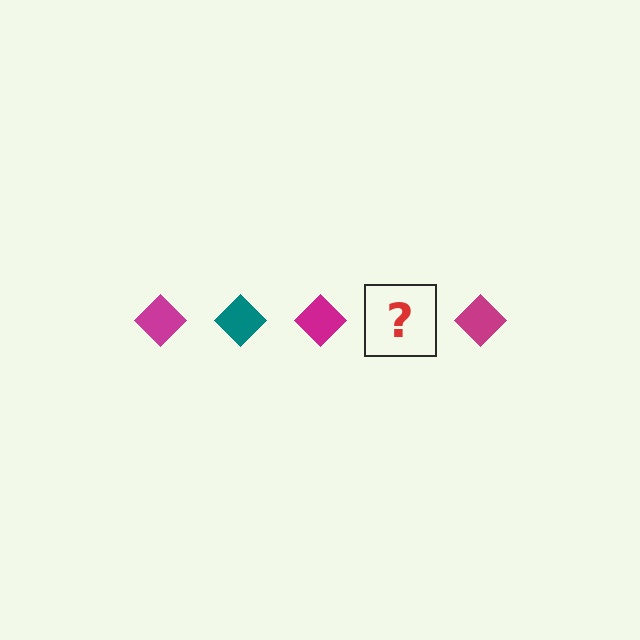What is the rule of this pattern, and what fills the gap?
The rule is that the pattern cycles through magenta, teal diamonds. The gap should be filled with a teal diamond.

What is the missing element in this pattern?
The missing element is a teal diamond.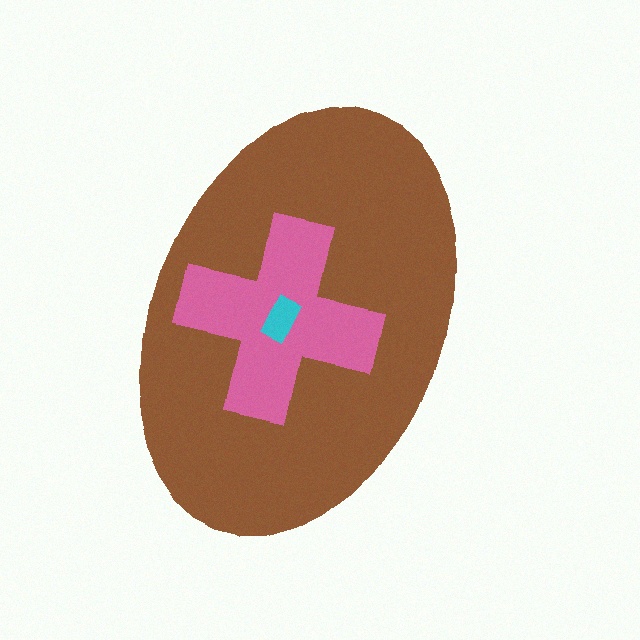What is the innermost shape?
The cyan rectangle.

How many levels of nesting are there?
3.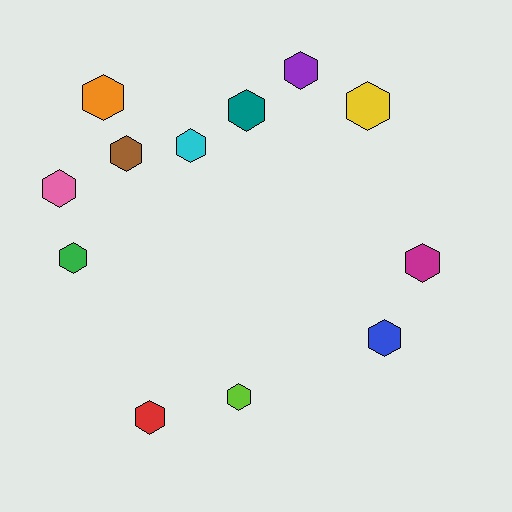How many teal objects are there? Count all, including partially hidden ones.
There is 1 teal object.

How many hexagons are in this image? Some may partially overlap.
There are 12 hexagons.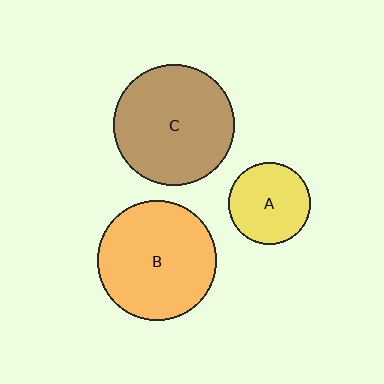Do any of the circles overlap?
No, none of the circles overlap.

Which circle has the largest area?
Circle C (brown).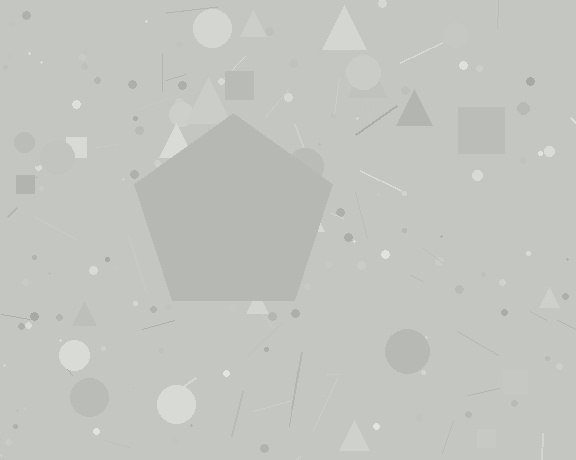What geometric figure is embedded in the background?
A pentagon is embedded in the background.